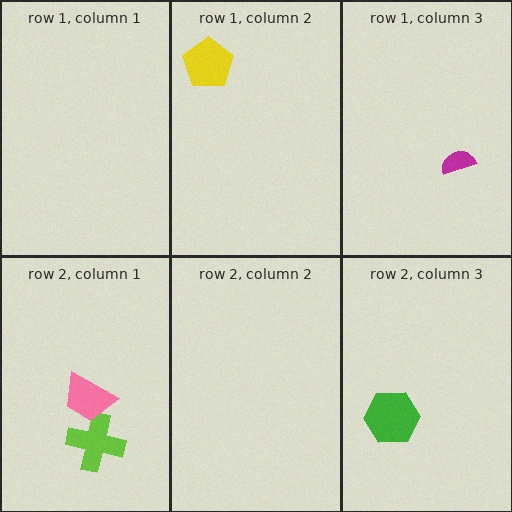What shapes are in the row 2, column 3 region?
The green hexagon.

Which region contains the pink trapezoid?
The row 2, column 1 region.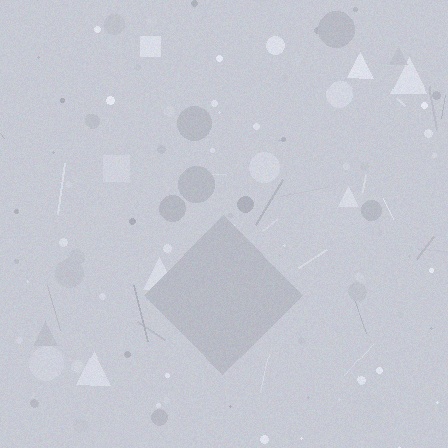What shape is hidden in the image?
A diamond is hidden in the image.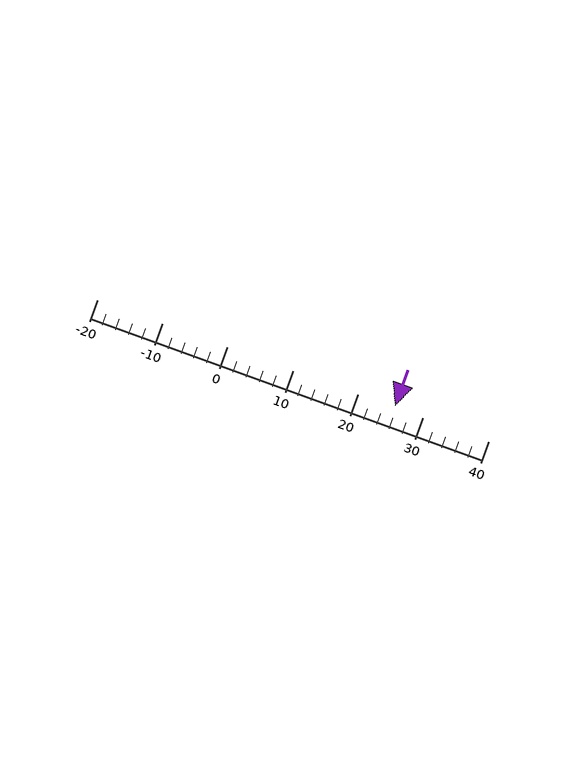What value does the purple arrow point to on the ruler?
The purple arrow points to approximately 26.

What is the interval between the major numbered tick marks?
The major tick marks are spaced 10 units apart.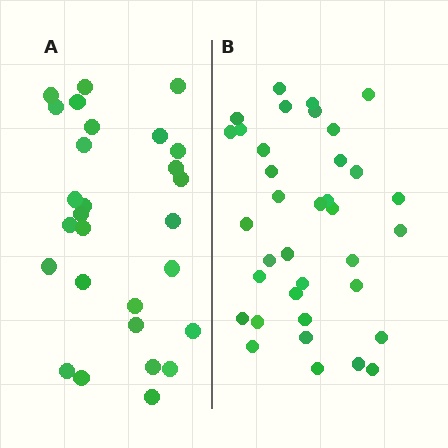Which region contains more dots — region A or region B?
Region B (the right region) has more dots.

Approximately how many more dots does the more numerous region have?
Region B has roughly 8 or so more dots than region A.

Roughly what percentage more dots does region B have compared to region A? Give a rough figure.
About 30% more.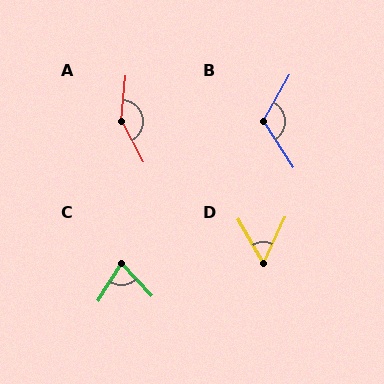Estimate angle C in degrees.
Approximately 76 degrees.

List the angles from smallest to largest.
D (54°), C (76°), B (118°), A (147°).